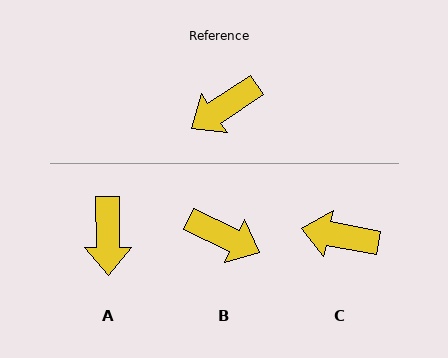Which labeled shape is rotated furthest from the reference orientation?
B, about 121 degrees away.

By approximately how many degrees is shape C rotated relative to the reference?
Approximately 45 degrees clockwise.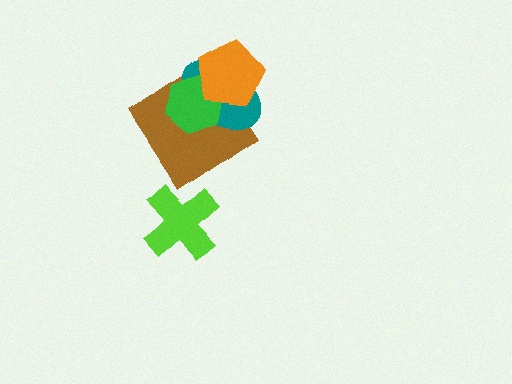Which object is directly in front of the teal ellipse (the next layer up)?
The green hexagon is directly in front of the teal ellipse.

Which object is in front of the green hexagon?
The orange pentagon is in front of the green hexagon.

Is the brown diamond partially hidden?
Yes, it is partially covered by another shape.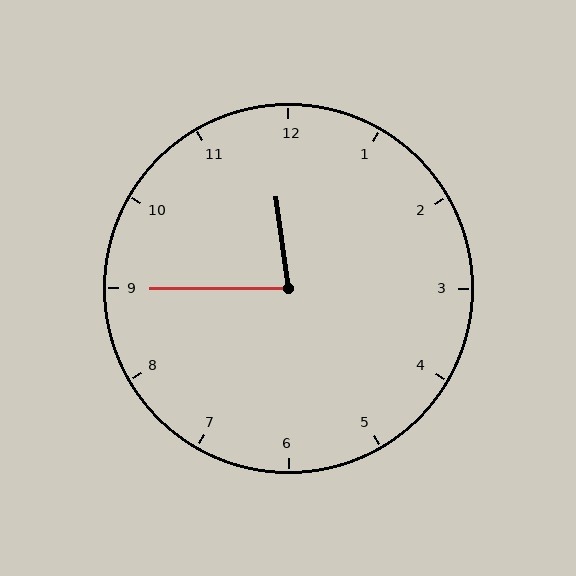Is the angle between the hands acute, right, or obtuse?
It is acute.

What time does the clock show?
11:45.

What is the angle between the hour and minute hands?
Approximately 82 degrees.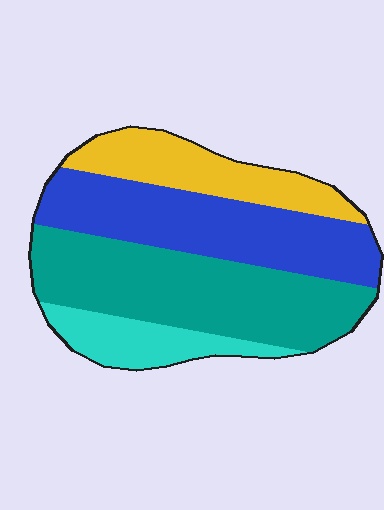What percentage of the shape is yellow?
Yellow covers 18% of the shape.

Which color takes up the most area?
Teal, at roughly 40%.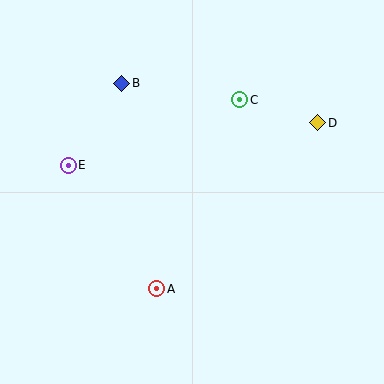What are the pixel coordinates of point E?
Point E is at (68, 165).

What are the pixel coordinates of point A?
Point A is at (157, 289).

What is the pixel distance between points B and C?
The distance between B and C is 119 pixels.